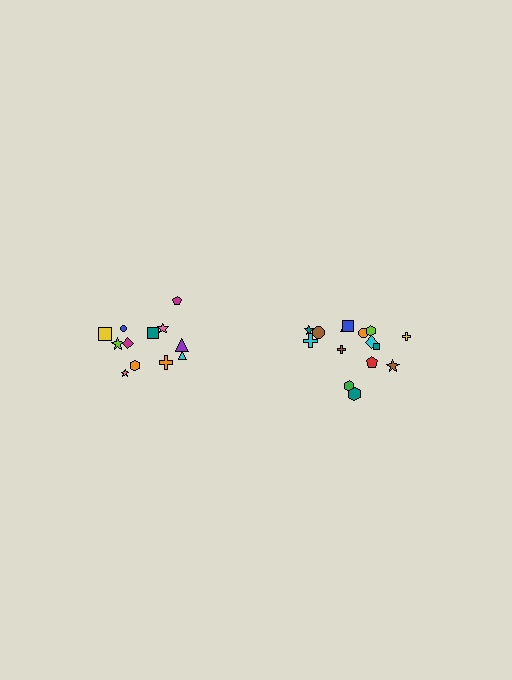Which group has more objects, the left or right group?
The right group.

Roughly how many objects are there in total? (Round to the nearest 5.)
Roughly 25 objects in total.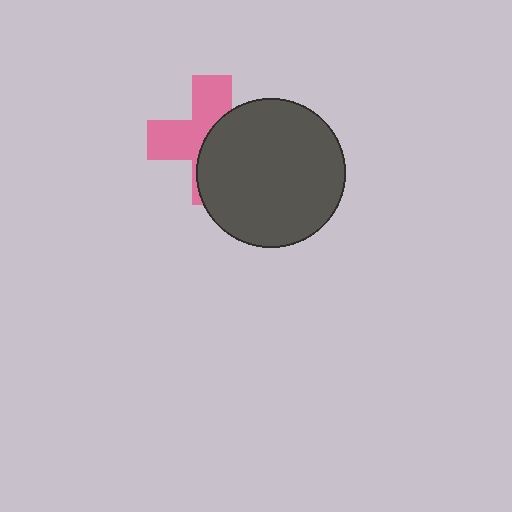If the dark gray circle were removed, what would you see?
You would see the complete pink cross.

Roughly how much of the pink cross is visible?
About half of it is visible (roughly 49%).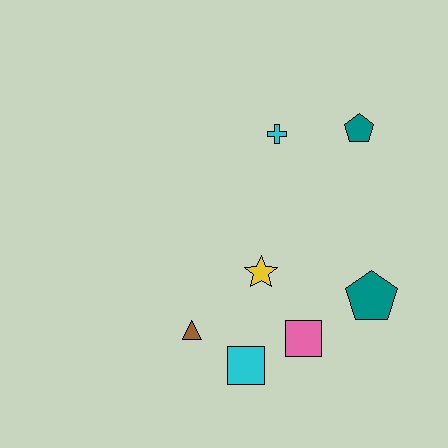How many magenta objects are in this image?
There are no magenta objects.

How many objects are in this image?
There are 7 objects.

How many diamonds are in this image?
There are no diamonds.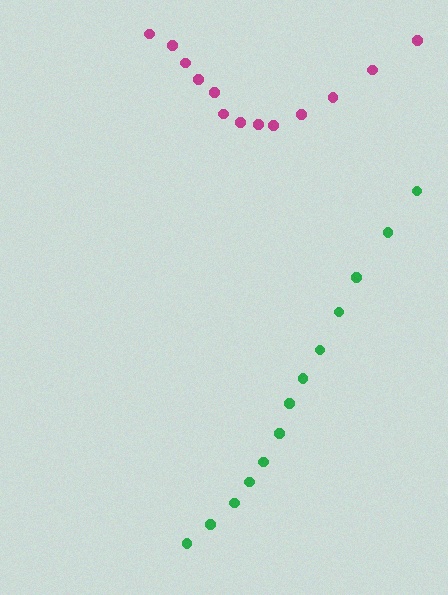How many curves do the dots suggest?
There are 2 distinct paths.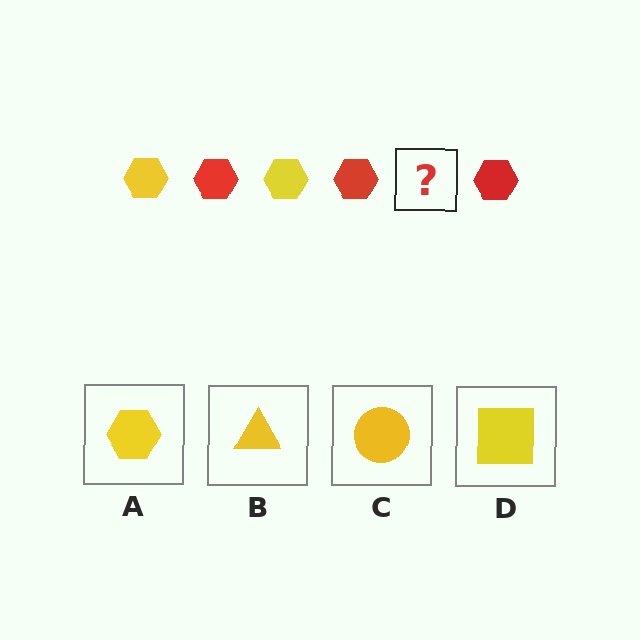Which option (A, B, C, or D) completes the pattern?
A.